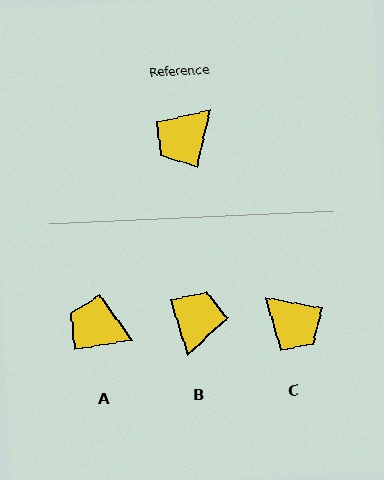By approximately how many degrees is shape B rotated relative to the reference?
Approximately 149 degrees clockwise.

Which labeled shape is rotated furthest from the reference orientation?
B, about 149 degrees away.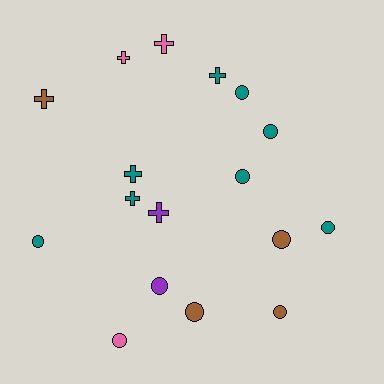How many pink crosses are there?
There are 2 pink crosses.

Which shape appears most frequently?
Circle, with 10 objects.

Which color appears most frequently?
Teal, with 8 objects.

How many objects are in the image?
There are 17 objects.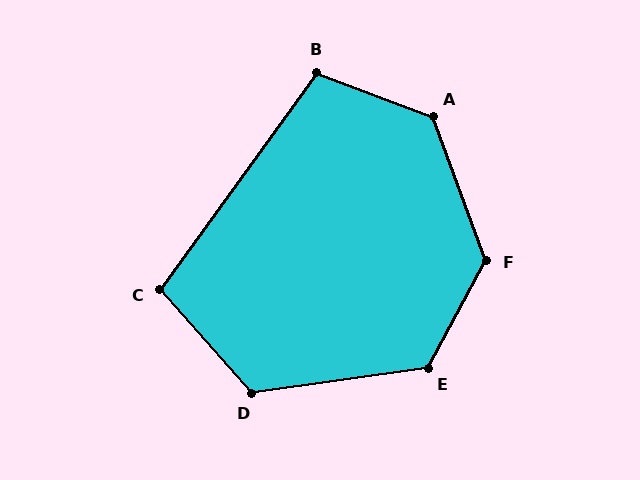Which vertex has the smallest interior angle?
C, at approximately 103 degrees.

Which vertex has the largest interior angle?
F, at approximately 131 degrees.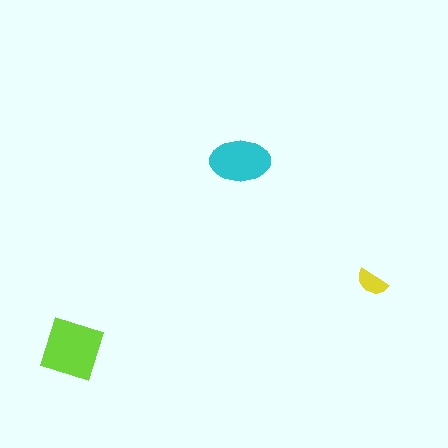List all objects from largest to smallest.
The lime diamond, the cyan ellipse, the yellow semicircle.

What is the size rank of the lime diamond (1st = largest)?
1st.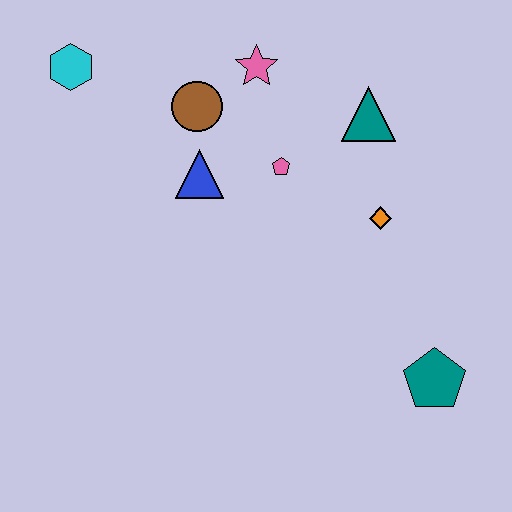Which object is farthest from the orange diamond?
The cyan hexagon is farthest from the orange diamond.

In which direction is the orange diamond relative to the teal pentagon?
The orange diamond is above the teal pentagon.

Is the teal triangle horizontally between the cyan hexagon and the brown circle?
No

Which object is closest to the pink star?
The brown circle is closest to the pink star.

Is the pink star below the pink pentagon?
No